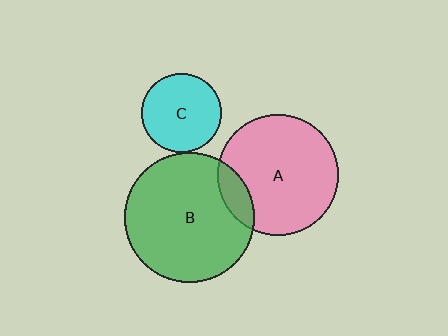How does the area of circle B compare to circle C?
Approximately 2.7 times.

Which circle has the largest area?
Circle B (green).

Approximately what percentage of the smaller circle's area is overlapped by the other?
Approximately 5%.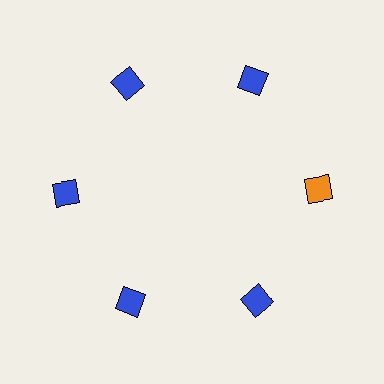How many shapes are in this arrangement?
There are 6 shapes arranged in a ring pattern.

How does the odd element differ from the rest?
It has a different color: orange instead of blue.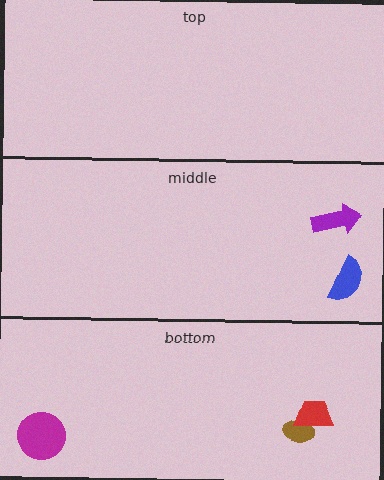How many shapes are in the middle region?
2.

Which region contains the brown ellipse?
The bottom region.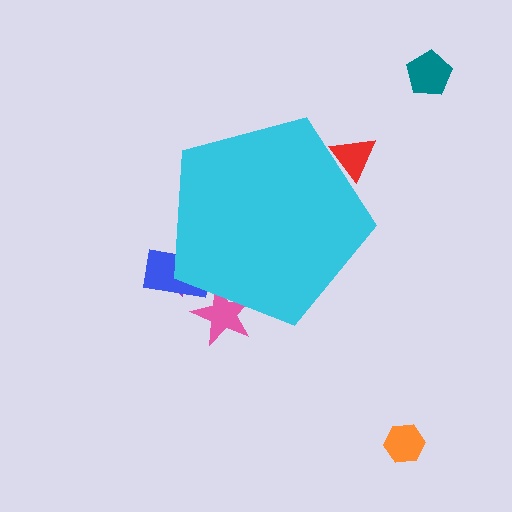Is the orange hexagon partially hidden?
No, the orange hexagon is fully visible.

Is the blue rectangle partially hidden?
Yes, the blue rectangle is partially hidden behind the cyan pentagon.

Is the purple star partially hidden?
Yes, the purple star is partially hidden behind the cyan pentagon.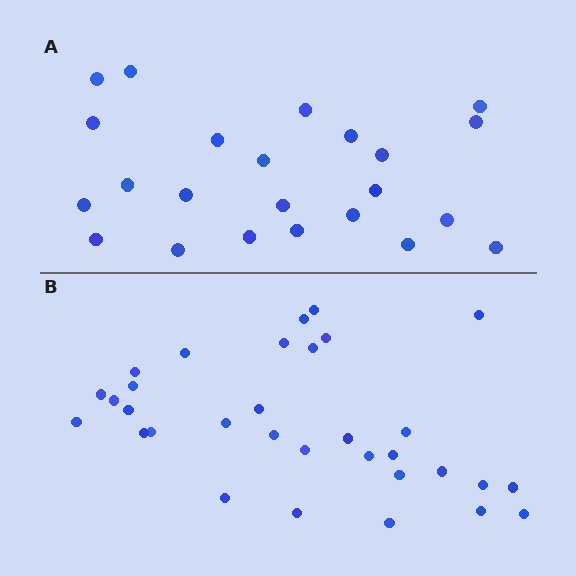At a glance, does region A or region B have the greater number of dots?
Region B (the bottom region) has more dots.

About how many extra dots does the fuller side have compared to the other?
Region B has roughly 8 or so more dots than region A.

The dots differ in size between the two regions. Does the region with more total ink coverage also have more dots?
No. Region A has more total ink coverage because its dots are larger, but region B actually contains more individual dots. Total area can be misleading — the number of items is what matters here.